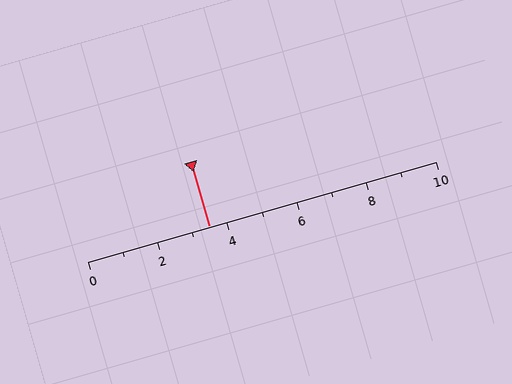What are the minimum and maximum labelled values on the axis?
The axis runs from 0 to 10.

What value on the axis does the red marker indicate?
The marker indicates approximately 3.5.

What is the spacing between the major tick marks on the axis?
The major ticks are spaced 2 apart.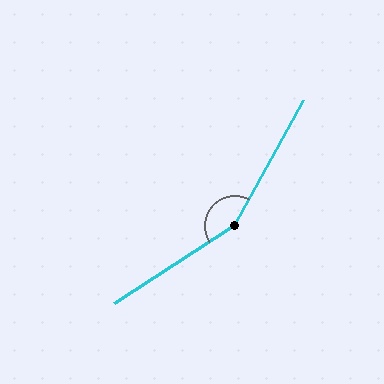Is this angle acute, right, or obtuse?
It is obtuse.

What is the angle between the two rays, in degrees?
Approximately 151 degrees.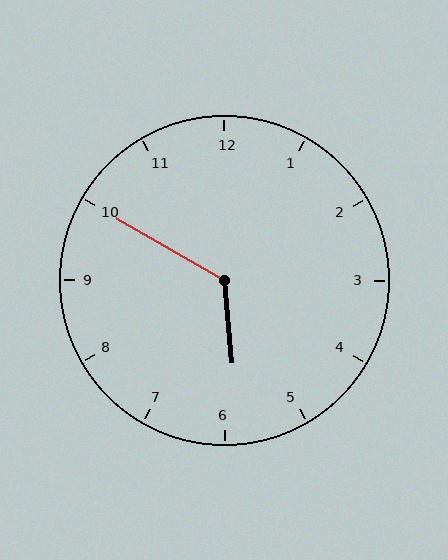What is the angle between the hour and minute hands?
Approximately 125 degrees.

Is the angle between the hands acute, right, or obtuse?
It is obtuse.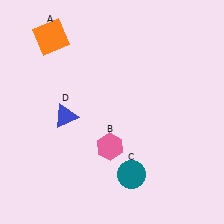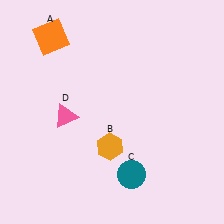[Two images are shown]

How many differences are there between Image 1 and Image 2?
There are 2 differences between the two images.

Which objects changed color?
B changed from pink to orange. D changed from blue to pink.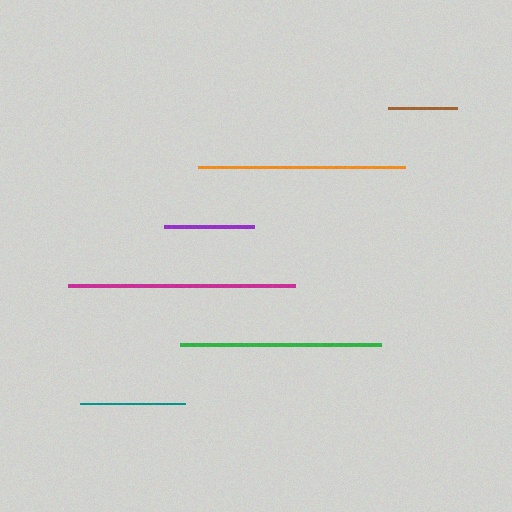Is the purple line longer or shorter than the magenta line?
The magenta line is longer than the purple line.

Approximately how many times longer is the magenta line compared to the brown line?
The magenta line is approximately 3.3 times the length of the brown line.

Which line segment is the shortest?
The brown line is the shortest at approximately 69 pixels.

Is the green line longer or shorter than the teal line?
The green line is longer than the teal line.